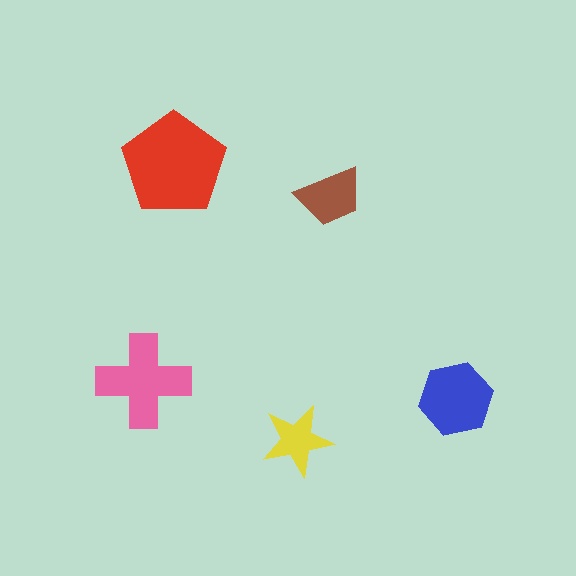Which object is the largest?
The red pentagon.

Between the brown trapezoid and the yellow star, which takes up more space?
The brown trapezoid.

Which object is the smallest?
The yellow star.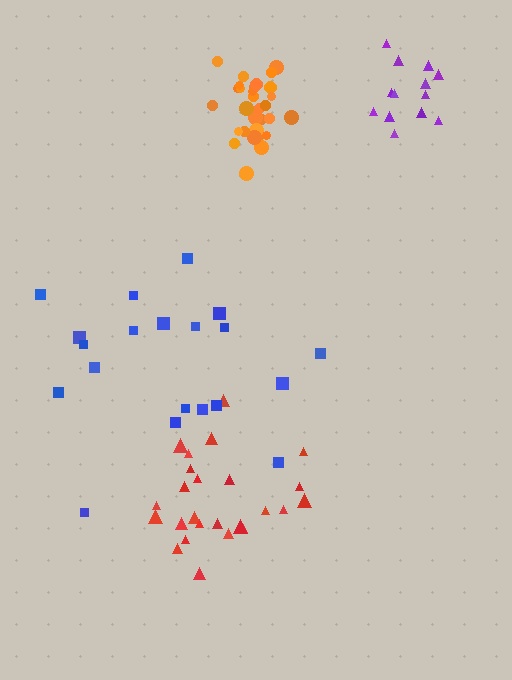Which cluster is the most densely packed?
Orange.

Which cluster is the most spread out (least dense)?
Blue.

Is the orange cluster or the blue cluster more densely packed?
Orange.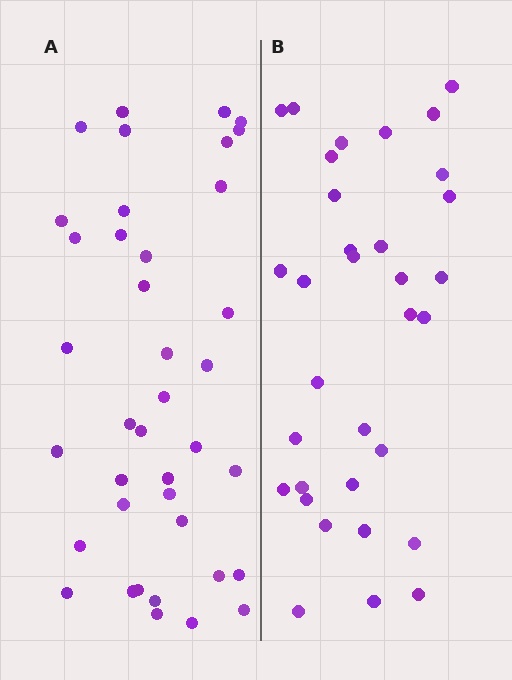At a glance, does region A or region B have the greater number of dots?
Region A (the left region) has more dots.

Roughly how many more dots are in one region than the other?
Region A has about 6 more dots than region B.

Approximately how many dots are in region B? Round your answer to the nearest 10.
About 30 dots. (The exact count is 33, which rounds to 30.)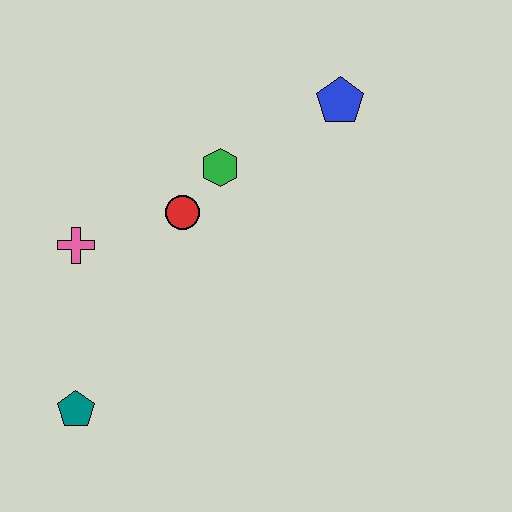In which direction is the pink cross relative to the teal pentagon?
The pink cross is above the teal pentagon.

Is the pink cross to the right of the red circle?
No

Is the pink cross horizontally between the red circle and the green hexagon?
No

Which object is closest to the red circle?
The green hexagon is closest to the red circle.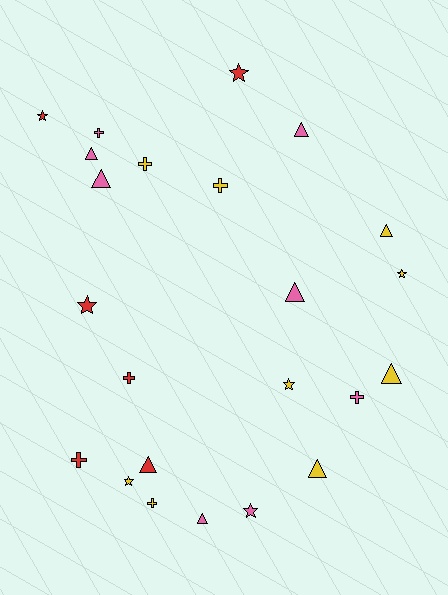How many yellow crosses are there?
There are 3 yellow crosses.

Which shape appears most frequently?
Triangle, with 9 objects.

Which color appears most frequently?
Yellow, with 9 objects.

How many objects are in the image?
There are 23 objects.